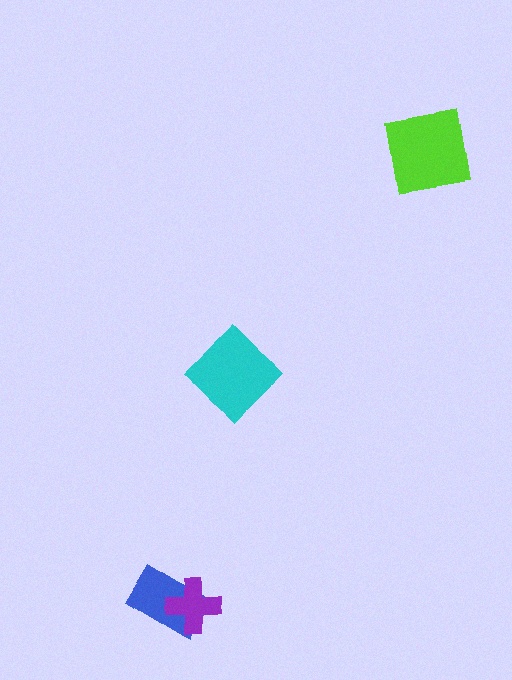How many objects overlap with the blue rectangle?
1 object overlaps with the blue rectangle.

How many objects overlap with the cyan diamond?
0 objects overlap with the cyan diamond.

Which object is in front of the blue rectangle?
The purple cross is in front of the blue rectangle.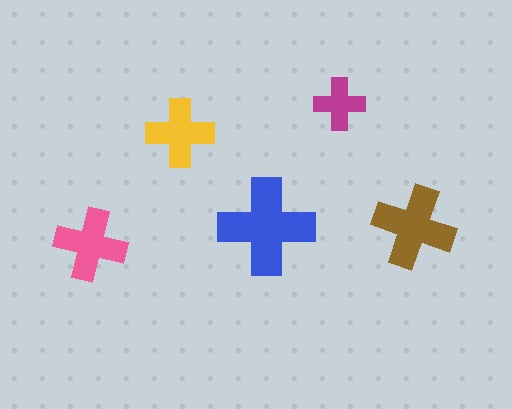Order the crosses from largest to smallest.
the blue one, the brown one, the pink one, the yellow one, the magenta one.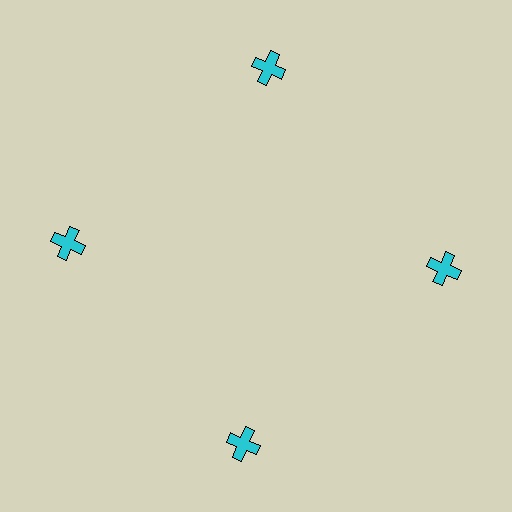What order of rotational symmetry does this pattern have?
This pattern has 4-fold rotational symmetry.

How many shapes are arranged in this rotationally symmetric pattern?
There are 4 shapes, arranged in 4 groups of 1.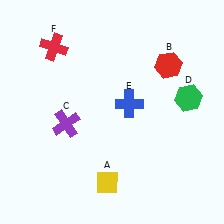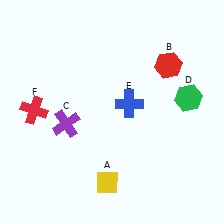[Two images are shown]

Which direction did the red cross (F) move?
The red cross (F) moved down.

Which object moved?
The red cross (F) moved down.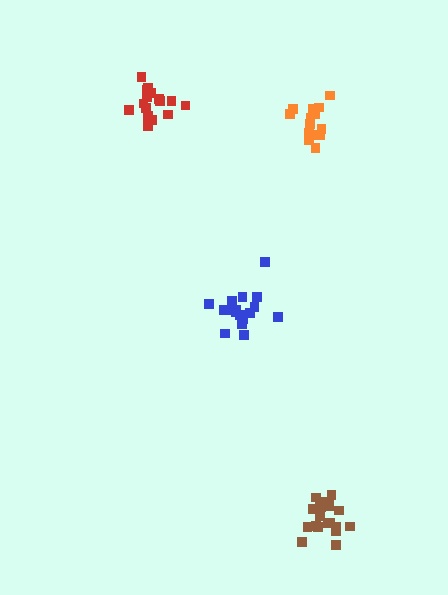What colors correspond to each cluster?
The clusters are colored: blue, brown, orange, red.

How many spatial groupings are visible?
There are 4 spatial groupings.